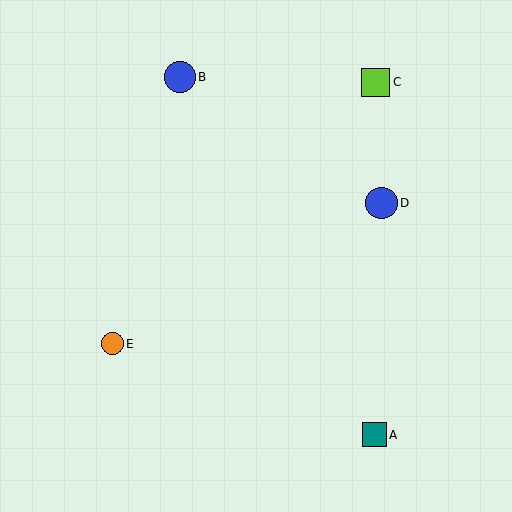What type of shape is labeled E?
Shape E is an orange circle.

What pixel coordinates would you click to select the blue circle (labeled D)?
Click at (382, 203) to select the blue circle D.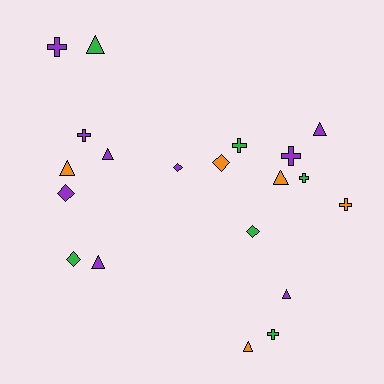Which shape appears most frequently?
Triangle, with 8 objects.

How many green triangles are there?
There is 1 green triangle.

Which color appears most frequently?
Purple, with 9 objects.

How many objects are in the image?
There are 20 objects.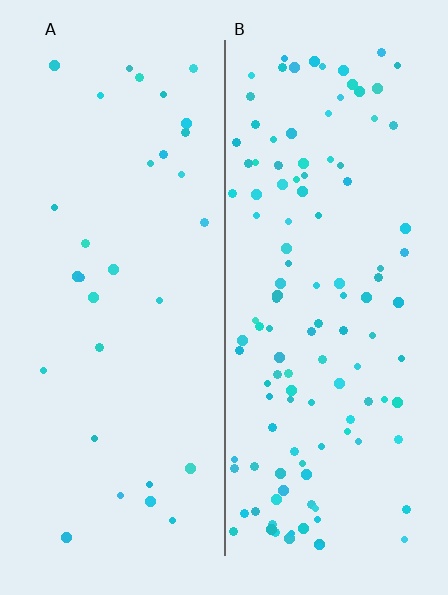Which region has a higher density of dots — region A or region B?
B (the right).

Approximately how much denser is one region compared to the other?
Approximately 3.8× — region B over region A.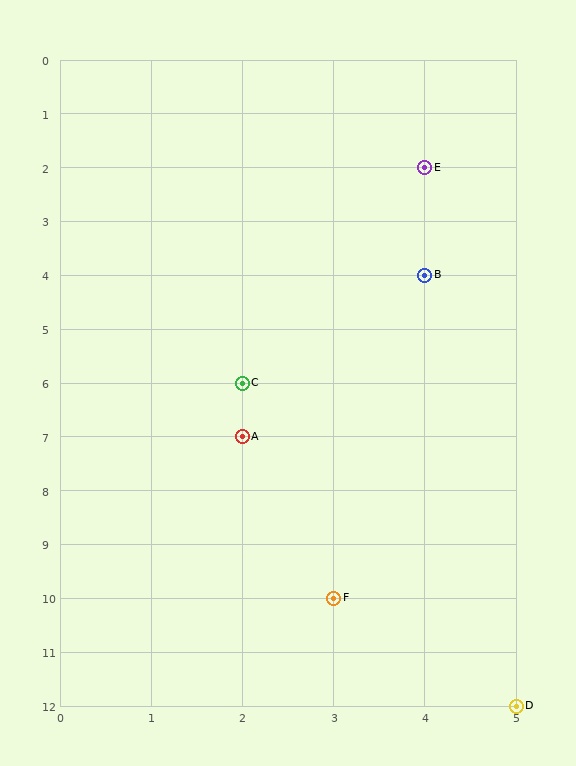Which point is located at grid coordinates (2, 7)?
Point A is at (2, 7).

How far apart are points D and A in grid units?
Points D and A are 3 columns and 5 rows apart (about 5.8 grid units diagonally).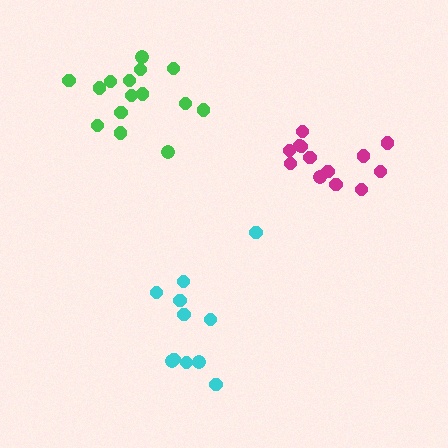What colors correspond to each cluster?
The clusters are colored: magenta, cyan, green.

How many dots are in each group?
Group 1: 13 dots, Group 2: 11 dots, Group 3: 15 dots (39 total).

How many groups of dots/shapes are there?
There are 3 groups.